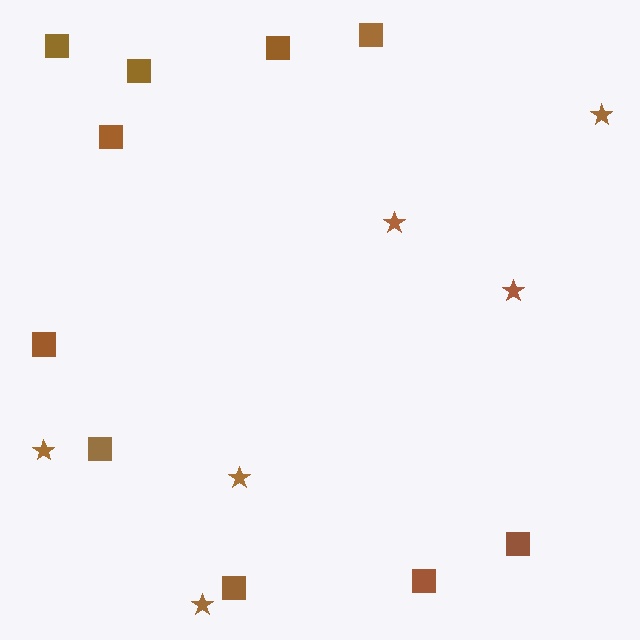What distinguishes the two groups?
There are 2 groups: one group of stars (6) and one group of squares (10).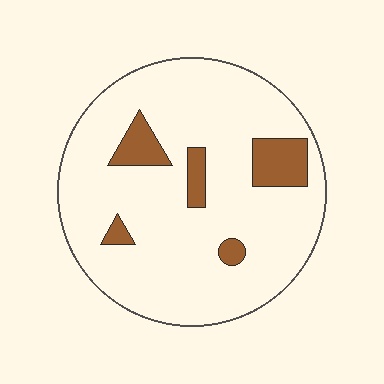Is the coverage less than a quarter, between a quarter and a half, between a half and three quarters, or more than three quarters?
Less than a quarter.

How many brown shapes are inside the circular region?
5.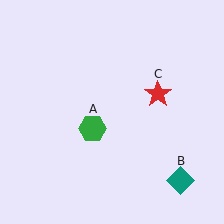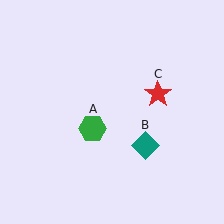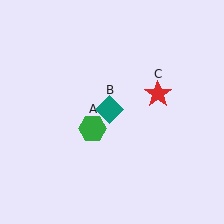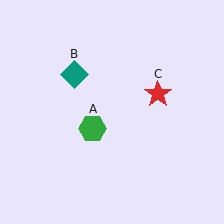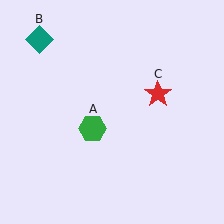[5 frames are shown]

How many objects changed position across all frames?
1 object changed position: teal diamond (object B).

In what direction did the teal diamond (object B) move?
The teal diamond (object B) moved up and to the left.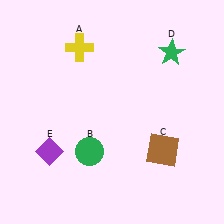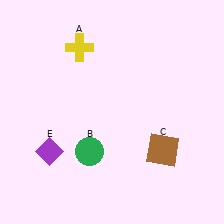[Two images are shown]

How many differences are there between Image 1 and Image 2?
There is 1 difference between the two images.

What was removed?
The green star (D) was removed in Image 2.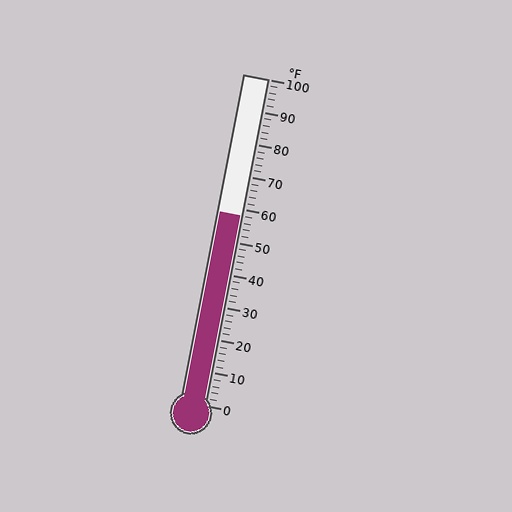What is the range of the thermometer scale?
The thermometer scale ranges from 0°F to 100°F.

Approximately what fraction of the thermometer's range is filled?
The thermometer is filled to approximately 60% of its range.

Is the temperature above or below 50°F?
The temperature is above 50°F.